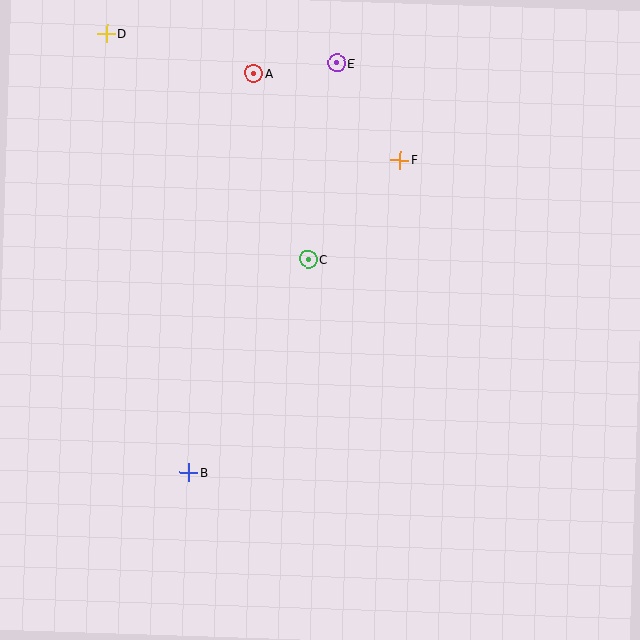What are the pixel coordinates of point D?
Point D is at (107, 34).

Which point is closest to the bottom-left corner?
Point B is closest to the bottom-left corner.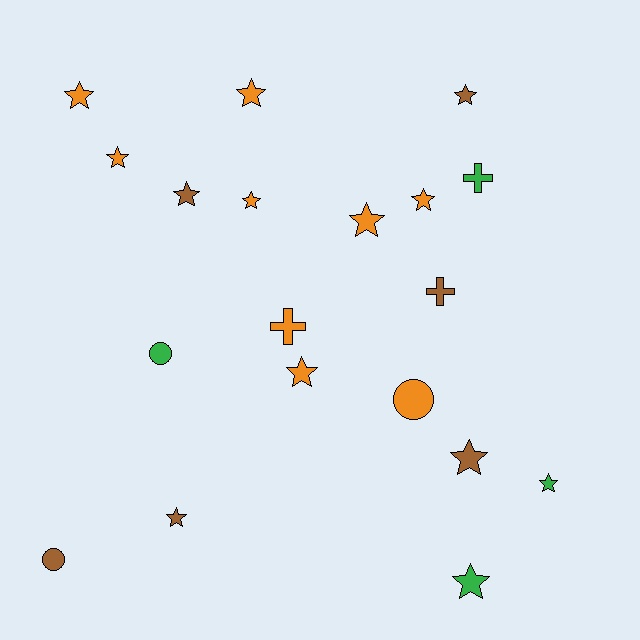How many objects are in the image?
There are 19 objects.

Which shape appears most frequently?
Star, with 13 objects.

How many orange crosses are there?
There is 1 orange cross.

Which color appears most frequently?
Orange, with 9 objects.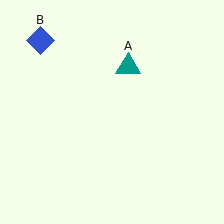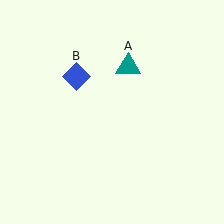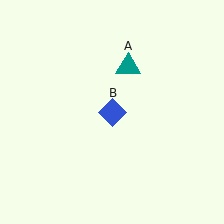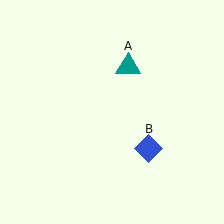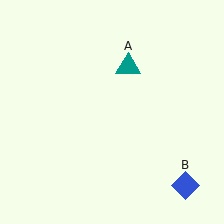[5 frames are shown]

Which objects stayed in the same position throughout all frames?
Teal triangle (object A) remained stationary.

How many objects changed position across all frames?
1 object changed position: blue diamond (object B).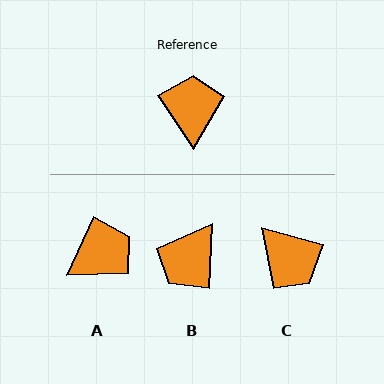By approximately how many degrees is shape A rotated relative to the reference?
Approximately 58 degrees clockwise.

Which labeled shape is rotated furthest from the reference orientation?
B, about 144 degrees away.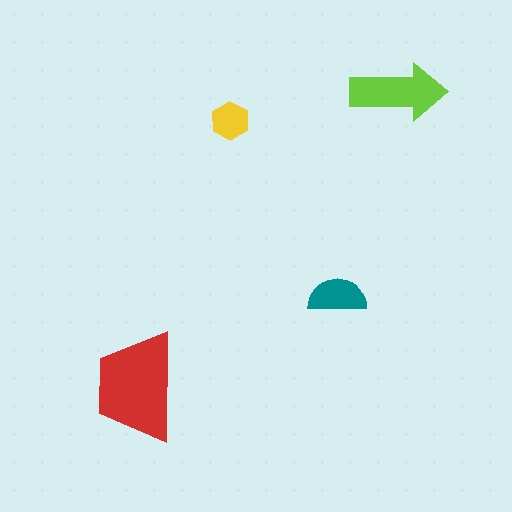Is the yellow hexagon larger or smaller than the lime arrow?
Smaller.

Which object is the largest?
The red trapezoid.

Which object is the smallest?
The yellow hexagon.